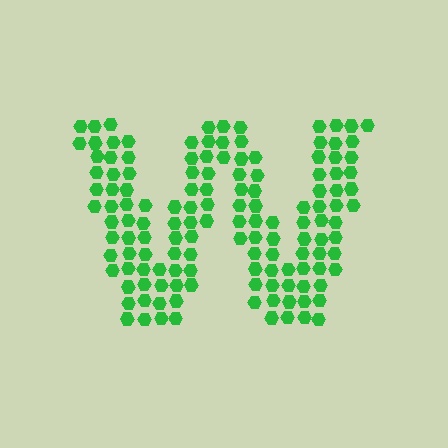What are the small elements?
The small elements are hexagons.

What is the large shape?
The large shape is the letter W.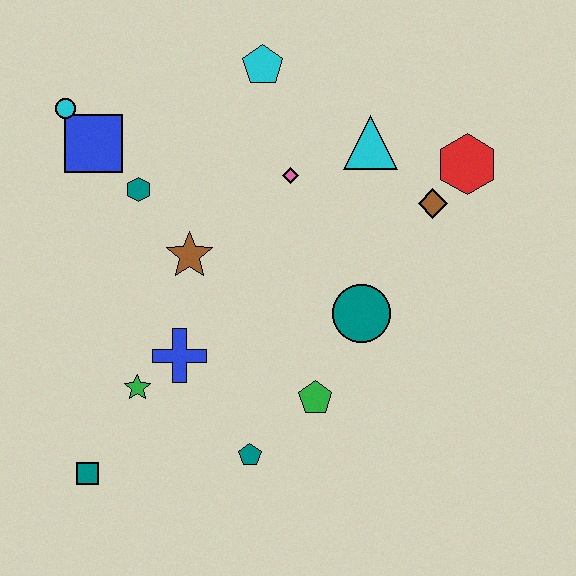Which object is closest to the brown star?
The teal hexagon is closest to the brown star.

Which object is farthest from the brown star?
The red hexagon is farthest from the brown star.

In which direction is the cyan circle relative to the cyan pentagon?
The cyan circle is to the left of the cyan pentagon.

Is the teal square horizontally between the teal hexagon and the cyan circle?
Yes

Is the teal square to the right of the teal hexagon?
No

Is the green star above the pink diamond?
No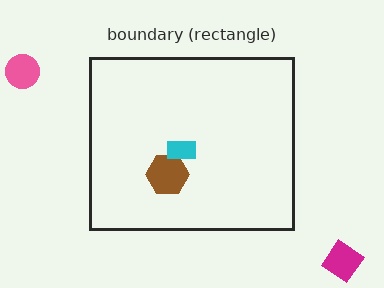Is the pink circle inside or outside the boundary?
Outside.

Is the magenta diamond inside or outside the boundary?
Outside.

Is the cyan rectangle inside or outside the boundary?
Inside.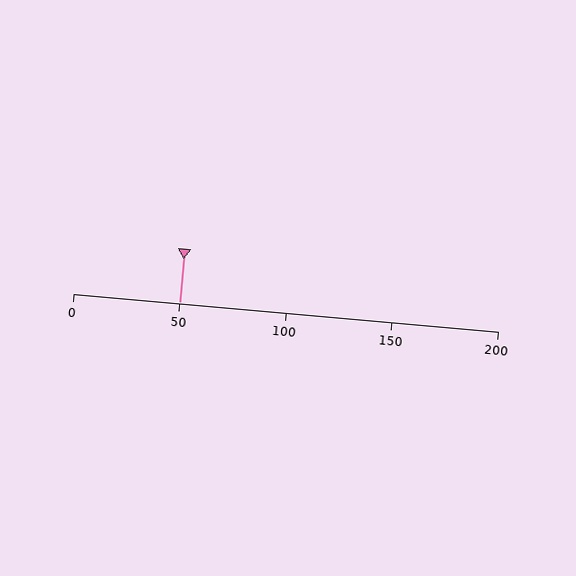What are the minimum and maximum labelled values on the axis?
The axis runs from 0 to 200.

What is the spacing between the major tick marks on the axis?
The major ticks are spaced 50 apart.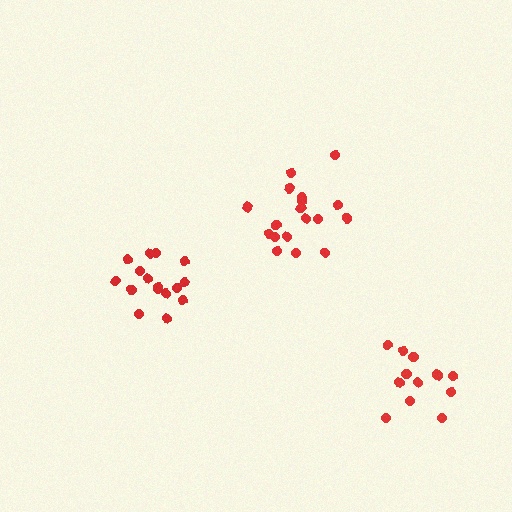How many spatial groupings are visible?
There are 3 spatial groupings.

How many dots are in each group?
Group 1: 18 dots, Group 2: 12 dots, Group 3: 17 dots (47 total).